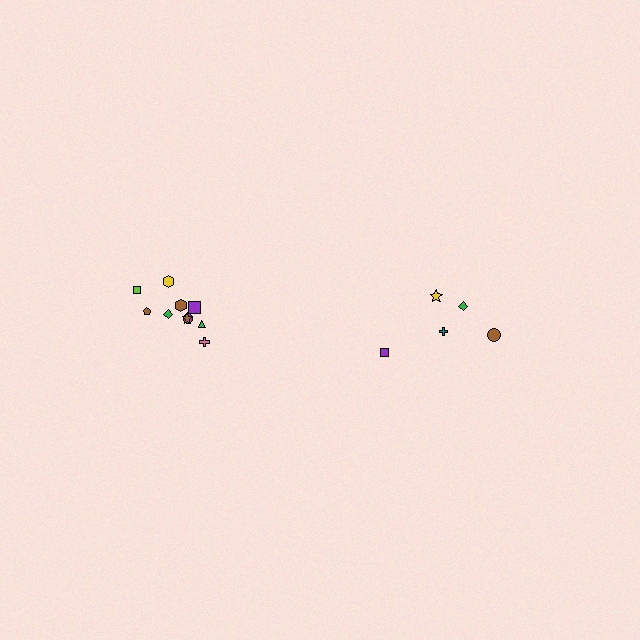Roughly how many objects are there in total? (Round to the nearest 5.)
Roughly 15 objects in total.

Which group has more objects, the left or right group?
The left group.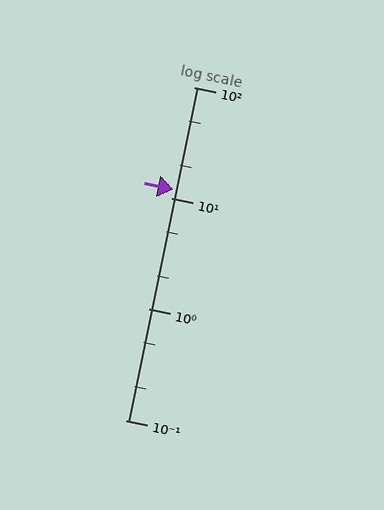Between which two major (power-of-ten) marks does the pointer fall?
The pointer is between 10 and 100.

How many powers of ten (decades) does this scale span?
The scale spans 3 decades, from 0.1 to 100.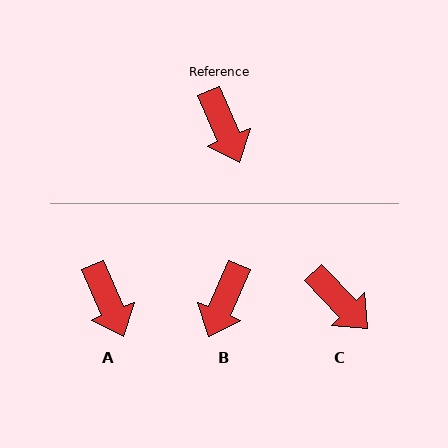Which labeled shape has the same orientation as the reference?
A.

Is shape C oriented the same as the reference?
No, it is off by about 21 degrees.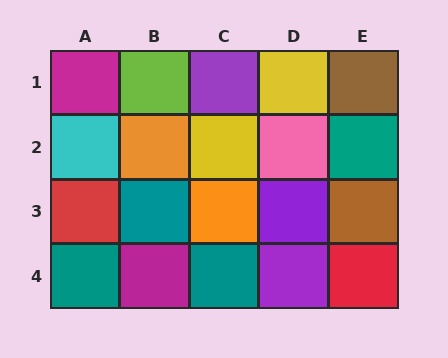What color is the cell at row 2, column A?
Cyan.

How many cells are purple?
3 cells are purple.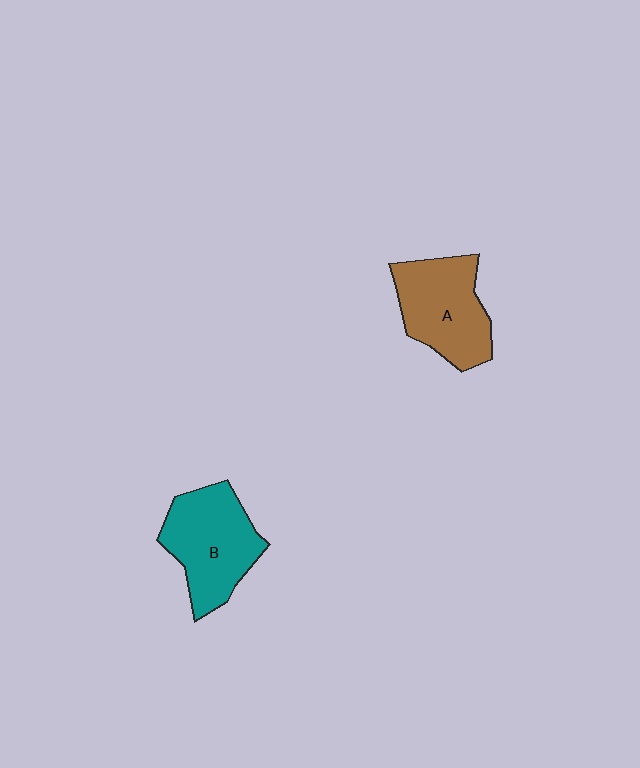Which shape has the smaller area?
Shape A (brown).